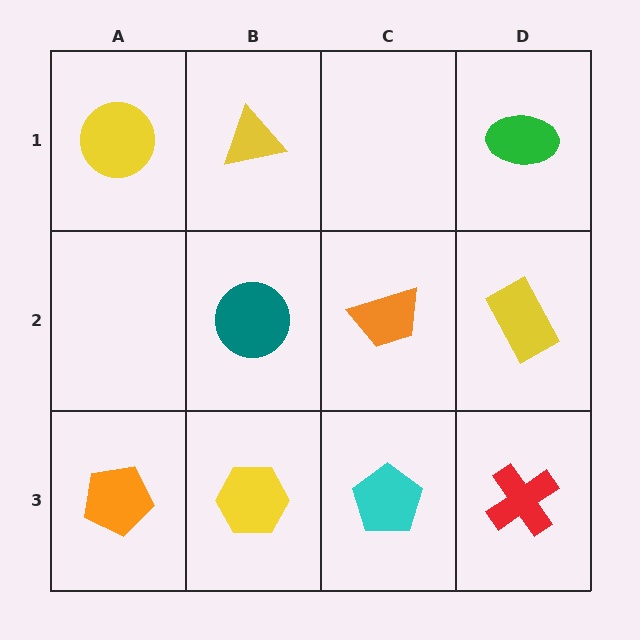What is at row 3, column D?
A red cross.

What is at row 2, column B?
A teal circle.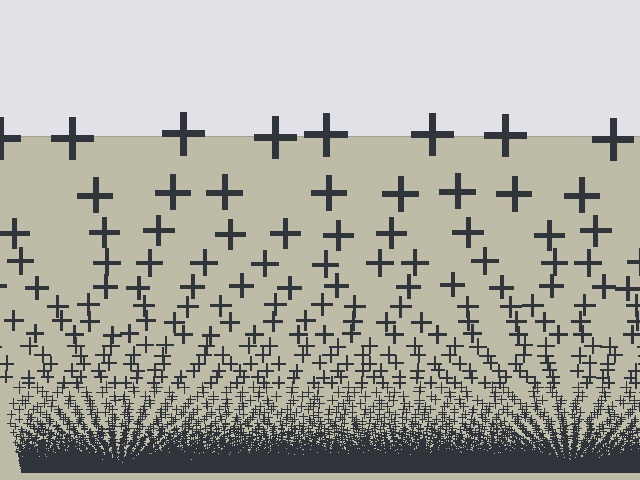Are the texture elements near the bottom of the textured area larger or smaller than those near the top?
Smaller. The gradient is inverted — elements near the bottom are smaller and denser.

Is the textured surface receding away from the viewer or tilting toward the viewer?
The surface appears to tilt toward the viewer. Texture elements get larger and sparser toward the top.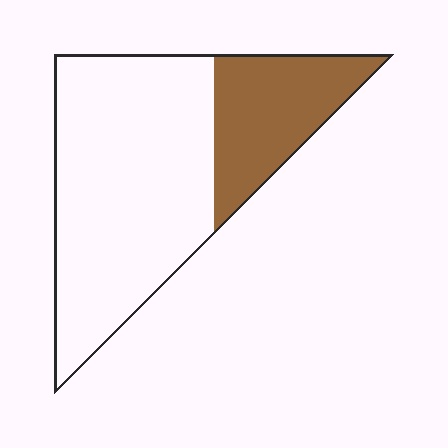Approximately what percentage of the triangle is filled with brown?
Approximately 30%.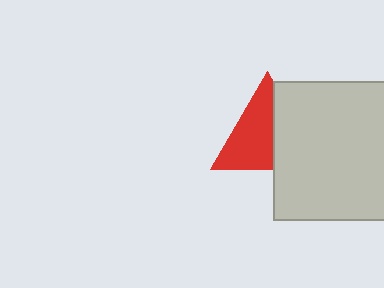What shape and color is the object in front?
The object in front is a light gray square.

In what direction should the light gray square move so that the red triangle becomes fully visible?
The light gray square should move right. That is the shortest direction to clear the overlap and leave the red triangle fully visible.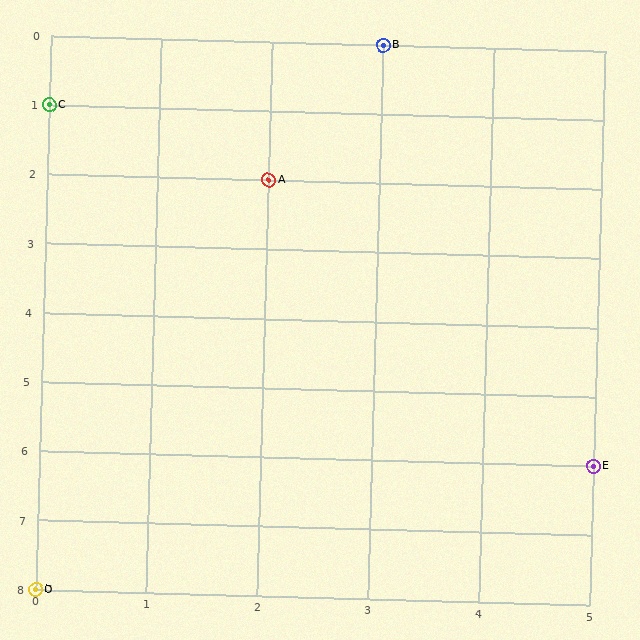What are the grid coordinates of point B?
Point B is at grid coordinates (3, 0).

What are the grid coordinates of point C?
Point C is at grid coordinates (0, 1).